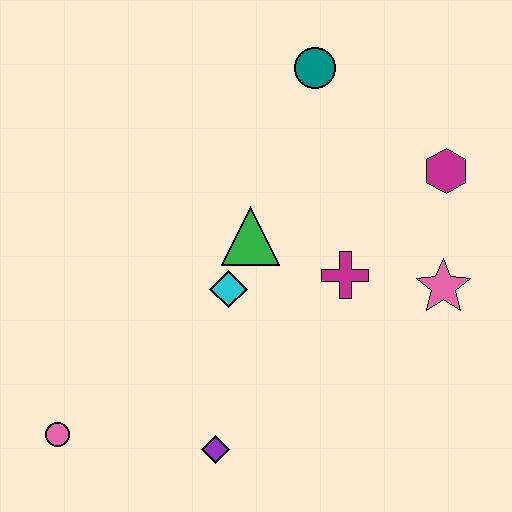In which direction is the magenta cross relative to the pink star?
The magenta cross is to the left of the pink star.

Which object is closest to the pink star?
The magenta cross is closest to the pink star.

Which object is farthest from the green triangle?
The pink circle is farthest from the green triangle.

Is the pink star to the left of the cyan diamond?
No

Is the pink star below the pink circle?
No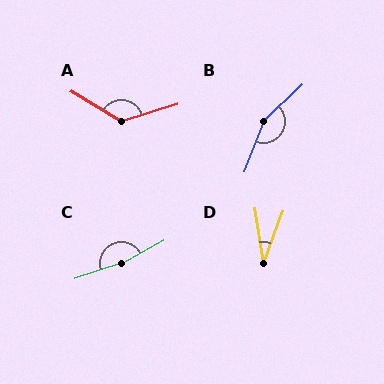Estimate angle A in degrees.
Approximately 132 degrees.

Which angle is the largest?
C, at approximately 169 degrees.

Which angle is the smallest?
D, at approximately 29 degrees.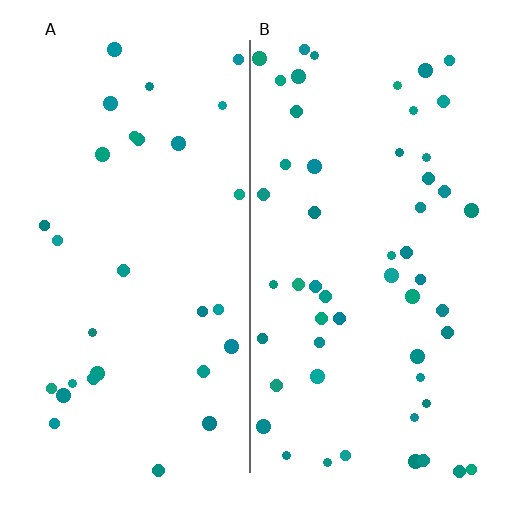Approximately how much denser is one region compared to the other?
Approximately 1.8× — region B over region A.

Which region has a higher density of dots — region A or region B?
B (the right).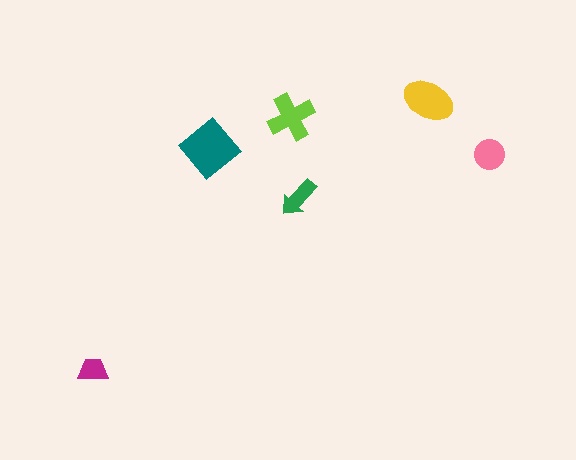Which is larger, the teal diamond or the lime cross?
The teal diamond.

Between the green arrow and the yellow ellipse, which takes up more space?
The yellow ellipse.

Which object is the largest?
The teal diamond.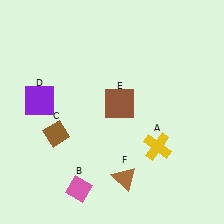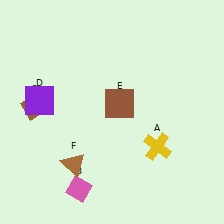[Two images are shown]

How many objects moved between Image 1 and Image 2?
2 objects moved between the two images.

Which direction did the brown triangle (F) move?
The brown triangle (F) moved left.